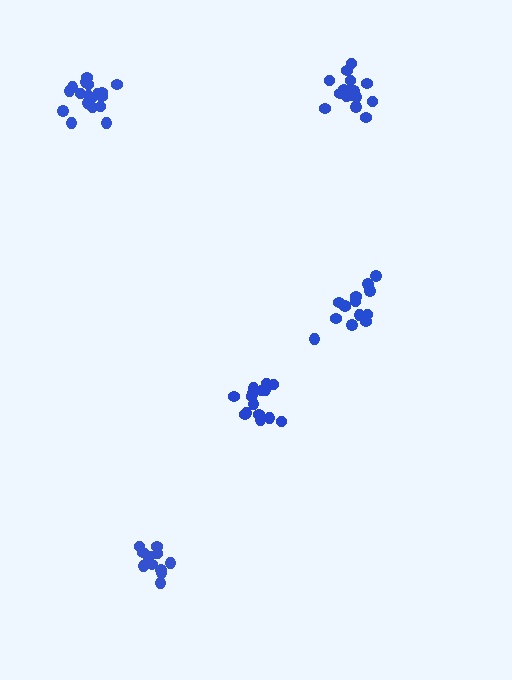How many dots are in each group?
Group 1: 17 dots, Group 2: 15 dots, Group 3: 14 dots, Group 4: 18 dots, Group 5: 12 dots (76 total).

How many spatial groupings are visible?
There are 5 spatial groupings.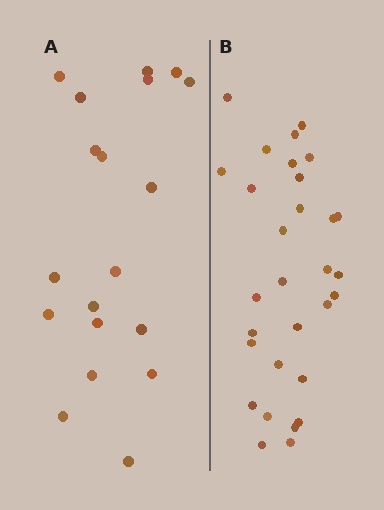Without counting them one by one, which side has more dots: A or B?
Region B (the right region) has more dots.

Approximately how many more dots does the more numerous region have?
Region B has roughly 12 or so more dots than region A.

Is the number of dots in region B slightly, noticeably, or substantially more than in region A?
Region B has substantially more. The ratio is roughly 1.6 to 1.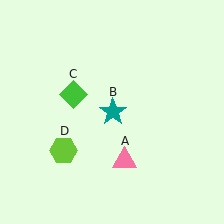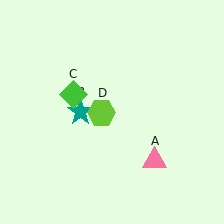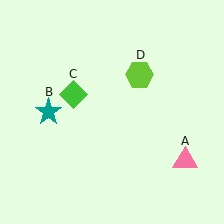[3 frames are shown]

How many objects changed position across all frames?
3 objects changed position: pink triangle (object A), teal star (object B), lime hexagon (object D).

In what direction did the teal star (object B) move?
The teal star (object B) moved left.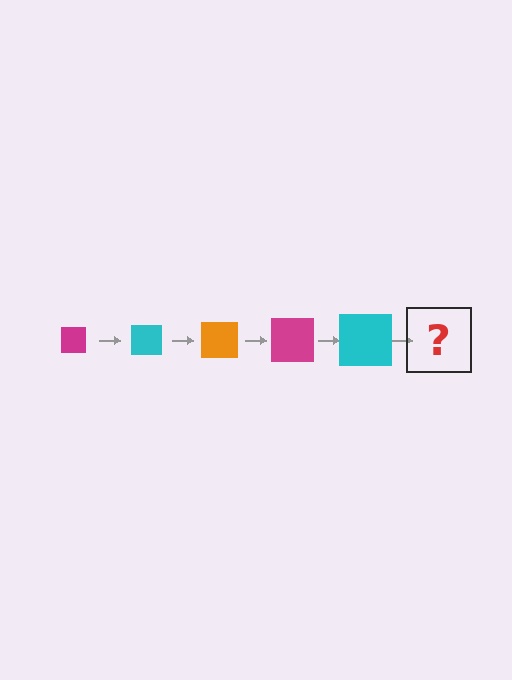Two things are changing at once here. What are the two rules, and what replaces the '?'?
The two rules are that the square grows larger each step and the color cycles through magenta, cyan, and orange. The '?' should be an orange square, larger than the previous one.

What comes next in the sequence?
The next element should be an orange square, larger than the previous one.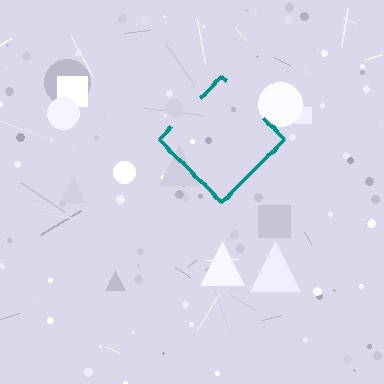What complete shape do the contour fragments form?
The contour fragments form a diamond.